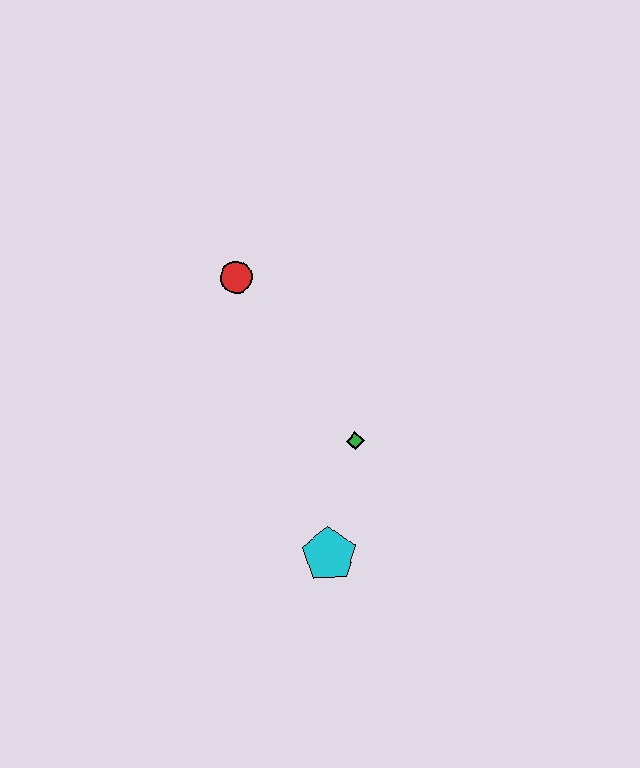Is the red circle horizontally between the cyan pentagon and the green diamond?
No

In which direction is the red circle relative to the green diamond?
The red circle is above the green diamond.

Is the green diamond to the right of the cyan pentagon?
Yes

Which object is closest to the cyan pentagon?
The green diamond is closest to the cyan pentagon.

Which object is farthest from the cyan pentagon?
The red circle is farthest from the cyan pentagon.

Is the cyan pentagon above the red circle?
No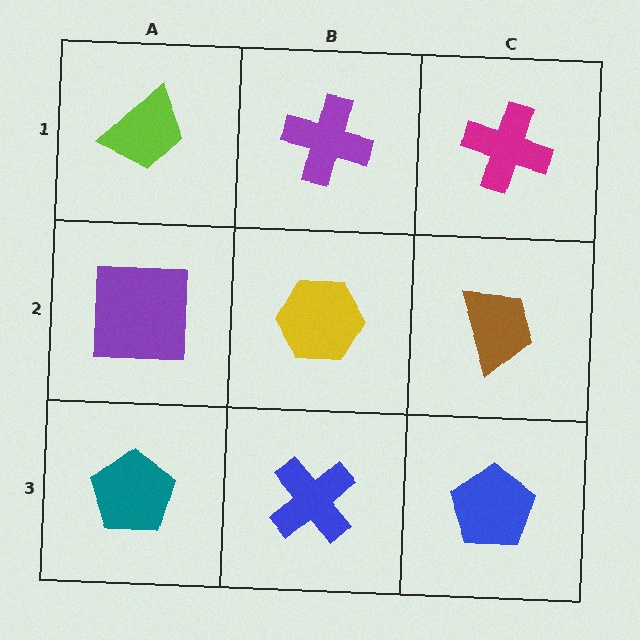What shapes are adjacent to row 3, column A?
A purple square (row 2, column A), a blue cross (row 3, column B).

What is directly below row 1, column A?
A purple square.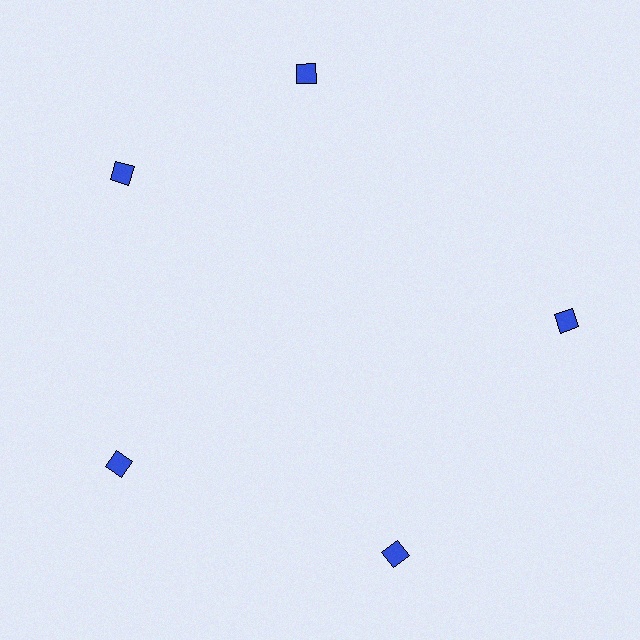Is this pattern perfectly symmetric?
No. The 5 blue diamonds are arranged in a ring, but one element near the 1 o'clock position is rotated out of alignment along the ring, breaking the 5-fold rotational symmetry.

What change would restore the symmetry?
The symmetry would be restored by rotating it back into even spacing with its neighbors so that all 5 diamonds sit at equal angles and equal distance from the center.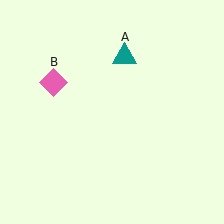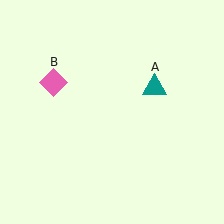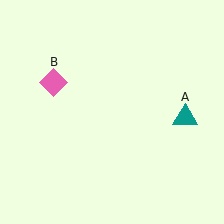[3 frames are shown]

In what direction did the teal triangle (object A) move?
The teal triangle (object A) moved down and to the right.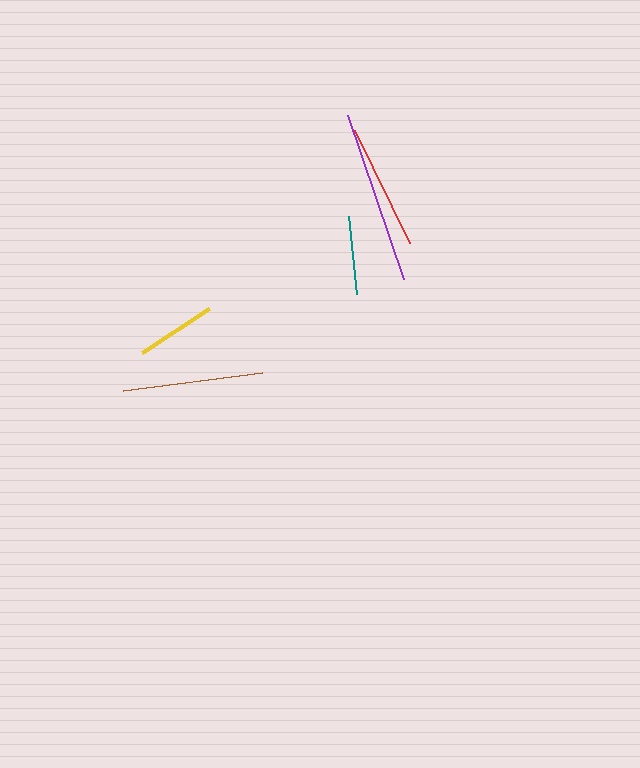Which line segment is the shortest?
The teal line is the shortest at approximately 78 pixels.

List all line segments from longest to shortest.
From longest to shortest: purple, brown, red, yellow, teal.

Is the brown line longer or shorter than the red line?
The brown line is longer than the red line.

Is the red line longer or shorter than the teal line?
The red line is longer than the teal line.